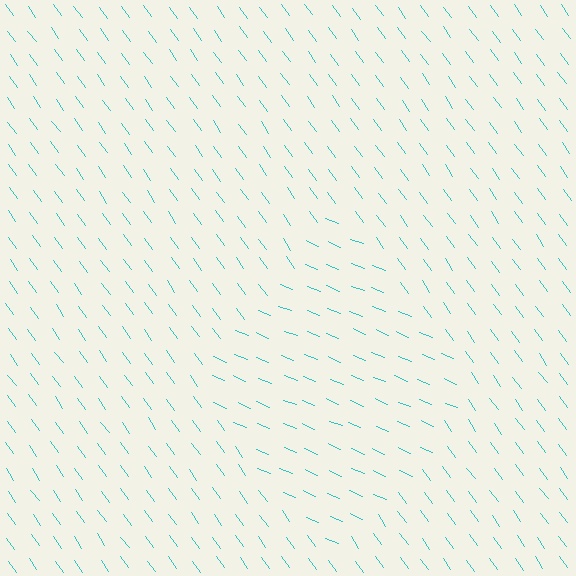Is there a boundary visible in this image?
Yes, there is a texture boundary formed by a change in line orientation.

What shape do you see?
I see a diamond.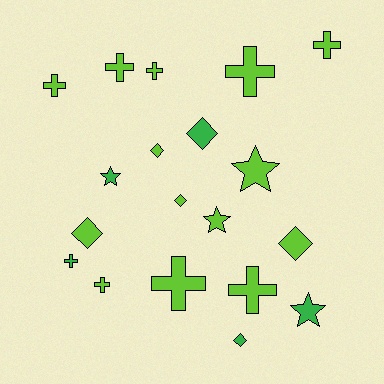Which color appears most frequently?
Lime, with 14 objects.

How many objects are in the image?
There are 19 objects.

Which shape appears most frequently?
Cross, with 9 objects.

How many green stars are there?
There are 2 green stars.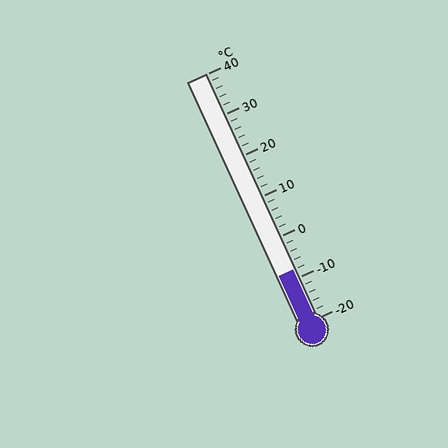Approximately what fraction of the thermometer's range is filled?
The thermometer is filled to approximately 20% of its range.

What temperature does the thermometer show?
The thermometer shows approximately -8°C.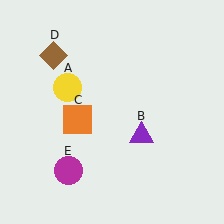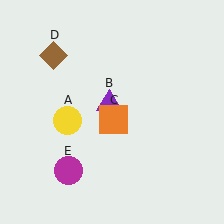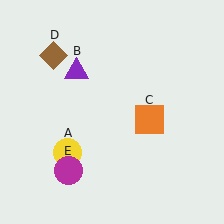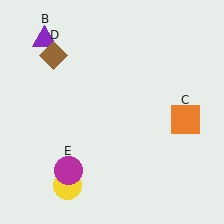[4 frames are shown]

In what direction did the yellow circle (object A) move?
The yellow circle (object A) moved down.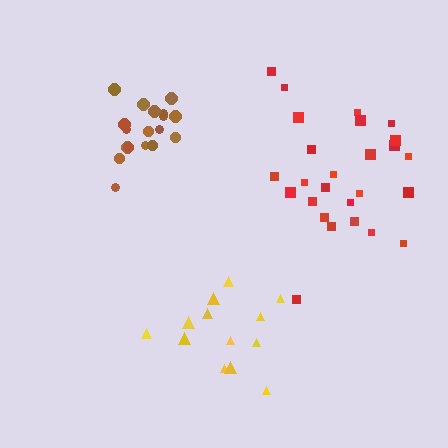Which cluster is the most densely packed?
Brown.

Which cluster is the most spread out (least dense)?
Yellow.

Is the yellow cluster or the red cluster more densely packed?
Red.